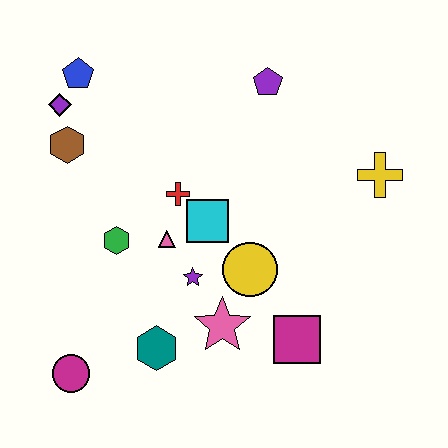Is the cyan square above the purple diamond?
No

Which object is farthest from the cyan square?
The magenta circle is farthest from the cyan square.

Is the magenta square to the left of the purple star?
No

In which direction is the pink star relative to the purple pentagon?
The pink star is below the purple pentagon.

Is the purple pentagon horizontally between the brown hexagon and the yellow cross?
Yes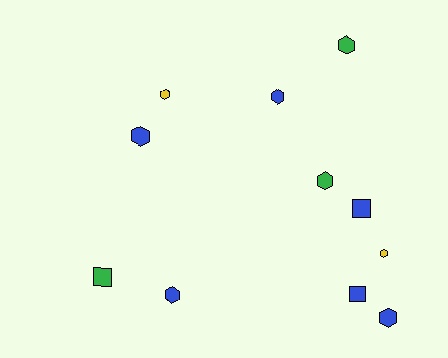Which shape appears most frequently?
Hexagon, with 8 objects.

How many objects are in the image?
There are 11 objects.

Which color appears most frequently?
Blue, with 6 objects.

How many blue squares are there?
There are 2 blue squares.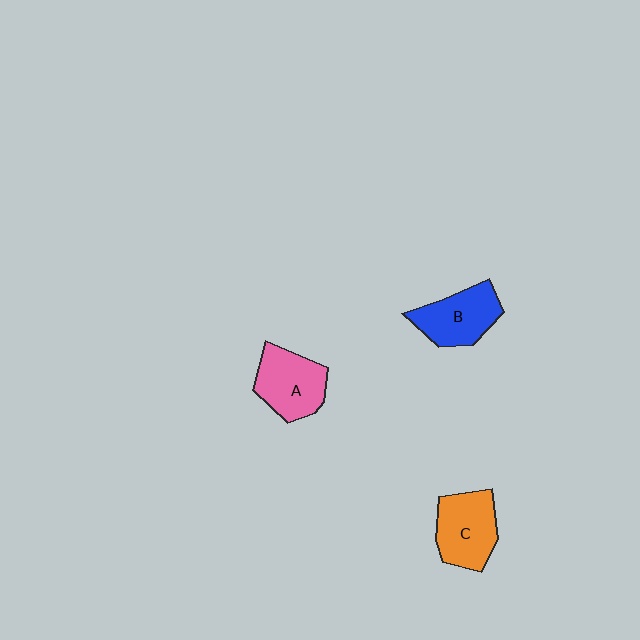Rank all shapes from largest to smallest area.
From largest to smallest: C (orange), A (pink), B (blue).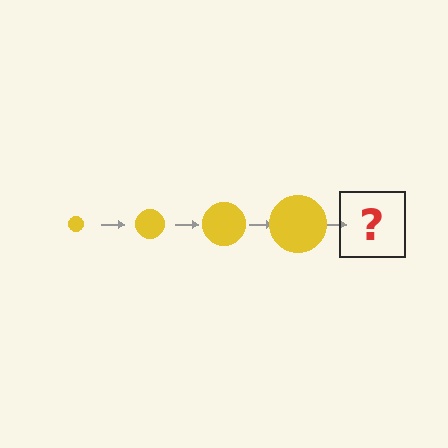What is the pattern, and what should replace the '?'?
The pattern is that the circle gets progressively larger each step. The '?' should be a yellow circle, larger than the previous one.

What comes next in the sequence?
The next element should be a yellow circle, larger than the previous one.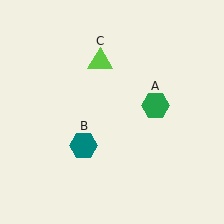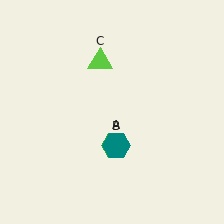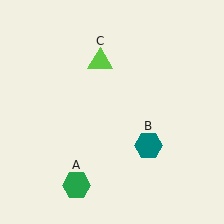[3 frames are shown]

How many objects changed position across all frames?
2 objects changed position: green hexagon (object A), teal hexagon (object B).